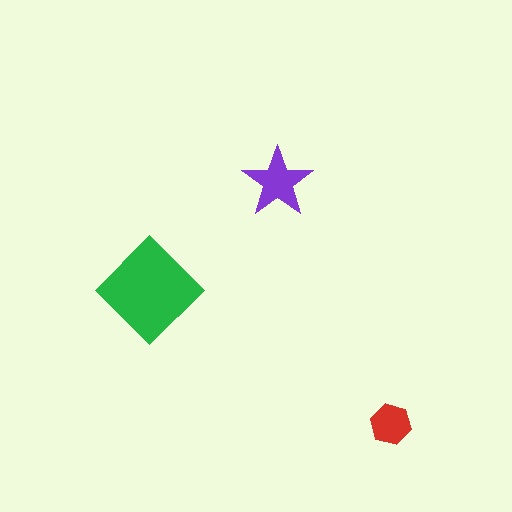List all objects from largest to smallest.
The green diamond, the purple star, the red hexagon.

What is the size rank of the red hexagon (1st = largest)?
3rd.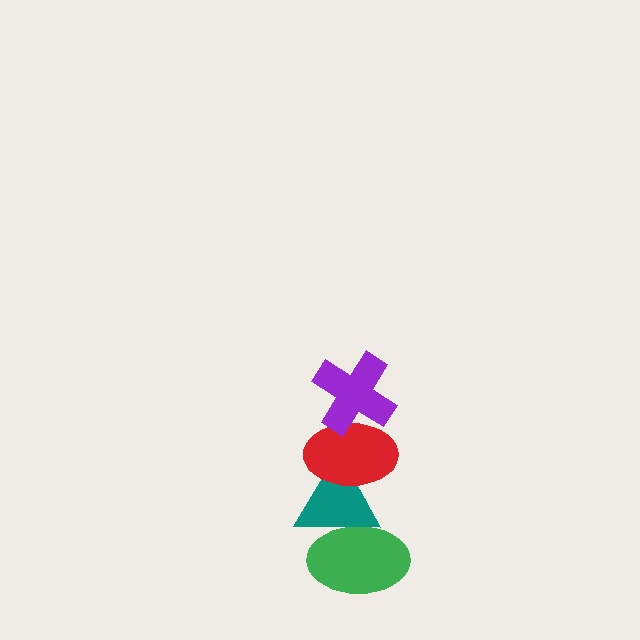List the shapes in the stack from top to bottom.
From top to bottom: the purple cross, the red ellipse, the teal triangle, the green ellipse.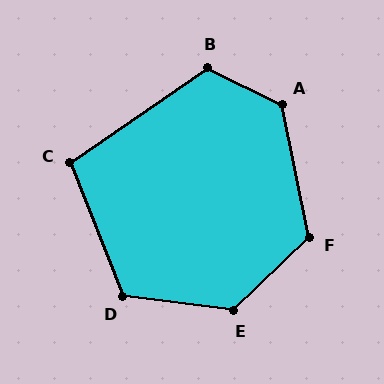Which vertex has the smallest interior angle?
C, at approximately 103 degrees.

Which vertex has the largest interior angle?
E, at approximately 129 degrees.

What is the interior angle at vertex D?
Approximately 118 degrees (obtuse).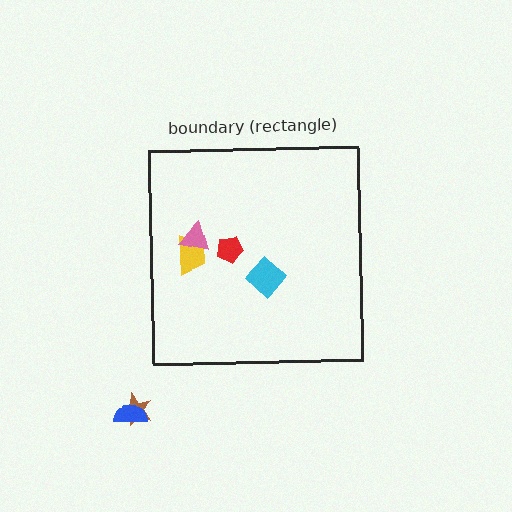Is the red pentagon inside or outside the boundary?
Inside.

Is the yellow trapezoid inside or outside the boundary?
Inside.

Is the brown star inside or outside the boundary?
Outside.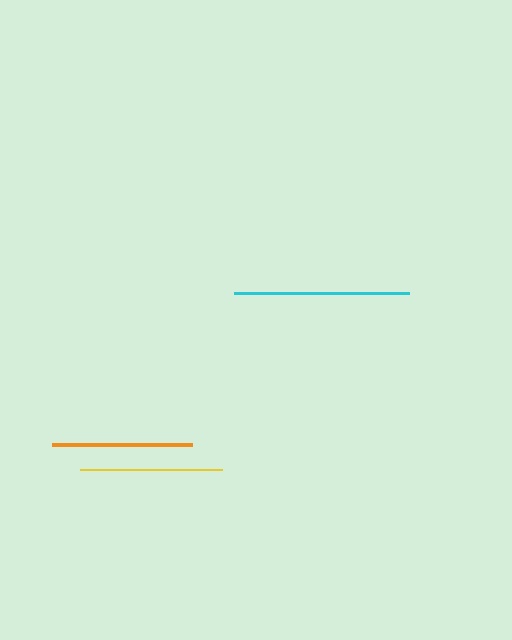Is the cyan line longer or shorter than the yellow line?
The cyan line is longer than the yellow line.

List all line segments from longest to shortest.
From longest to shortest: cyan, yellow, orange.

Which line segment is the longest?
The cyan line is the longest at approximately 175 pixels.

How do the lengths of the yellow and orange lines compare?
The yellow and orange lines are approximately the same length.